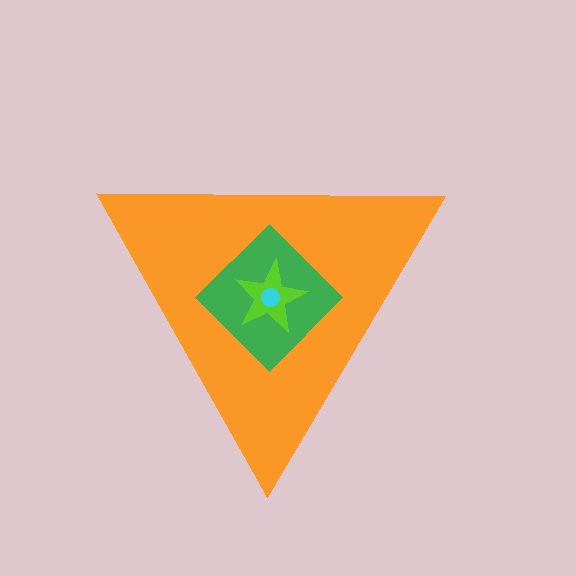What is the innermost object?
The cyan circle.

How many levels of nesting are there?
4.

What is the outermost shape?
The orange triangle.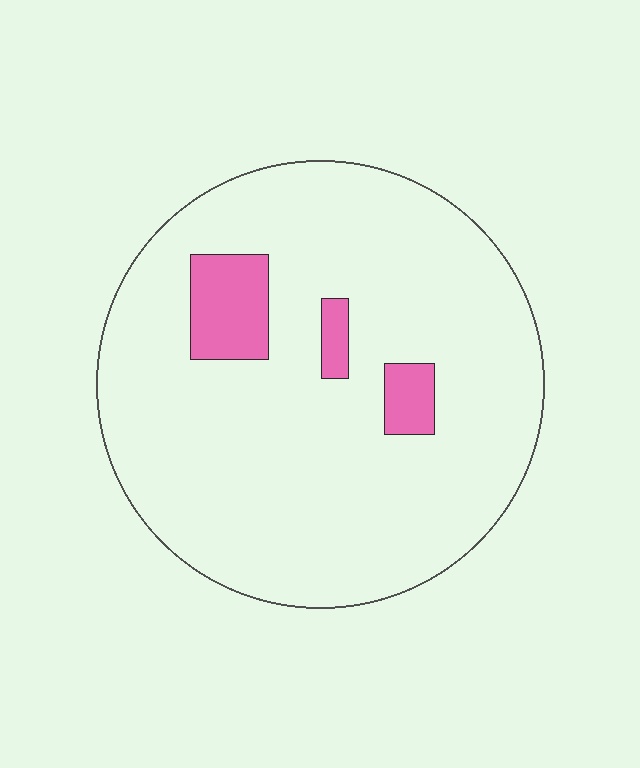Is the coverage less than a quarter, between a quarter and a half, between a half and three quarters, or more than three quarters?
Less than a quarter.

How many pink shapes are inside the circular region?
3.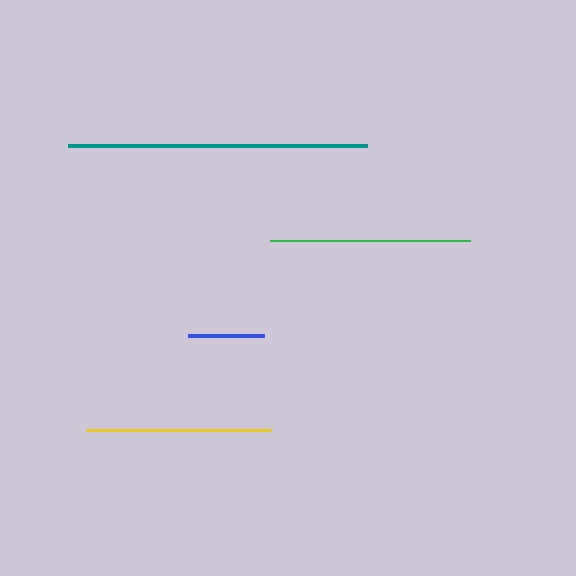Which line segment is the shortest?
The blue line is the shortest at approximately 76 pixels.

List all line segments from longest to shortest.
From longest to shortest: teal, green, yellow, blue.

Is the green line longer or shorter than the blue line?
The green line is longer than the blue line.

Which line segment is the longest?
The teal line is the longest at approximately 299 pixels.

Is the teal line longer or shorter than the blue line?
The teal line is longer than the blue line.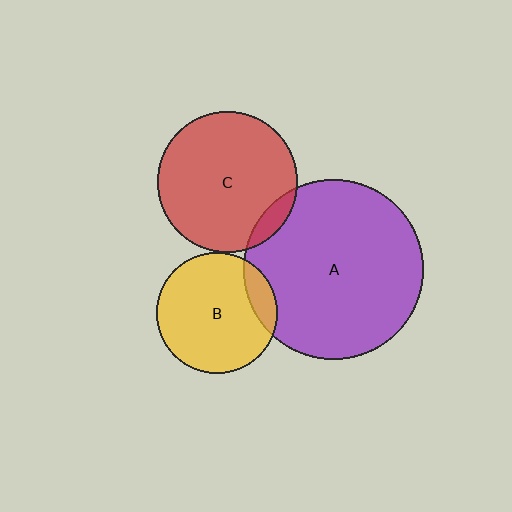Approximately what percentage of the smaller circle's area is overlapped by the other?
Approximately 15%.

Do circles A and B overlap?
Yes.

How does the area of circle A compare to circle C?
Approximately 1.6 times.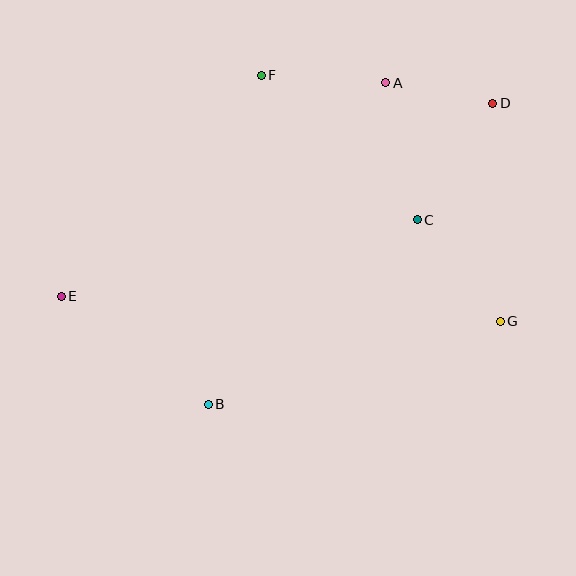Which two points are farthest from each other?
Points D and E are farthest from each other.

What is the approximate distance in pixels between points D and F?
The distance between D and F is approximately 233 pixels.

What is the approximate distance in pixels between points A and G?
The distance between A and G is approximately 265 pixels.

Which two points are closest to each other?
Points A and D are closest to each other.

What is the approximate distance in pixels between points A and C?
The distance between A and C is approximately 141 pixels.